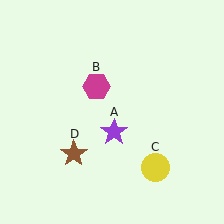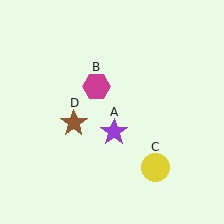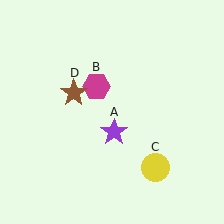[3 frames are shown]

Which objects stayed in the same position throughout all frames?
Purple star (object A) and magenta hexagon (object B) and yellow circle (object C) remained stationary.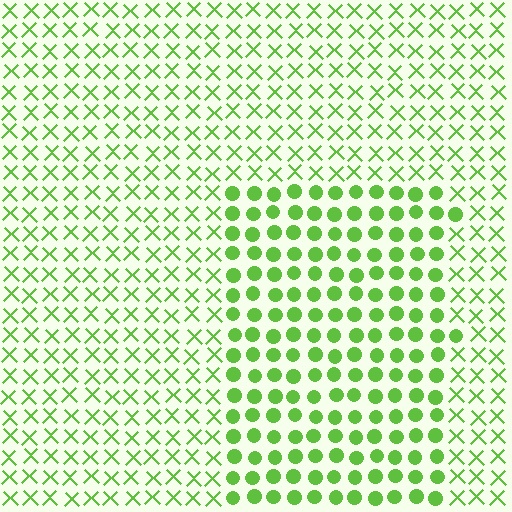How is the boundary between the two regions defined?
The boundary is defined by a change in element shape: circles inside vs. X marks outside. All elements share the same color and spacing.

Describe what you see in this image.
The image is filled with small lime elements arranged in a uniform grid. A rectangle-shaped region contains circles, while the surrounding area contains X marks. The boundary is defined purely by the change in element shape.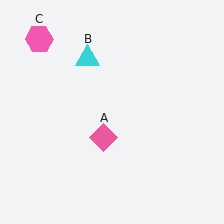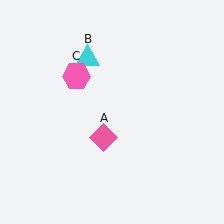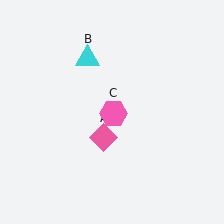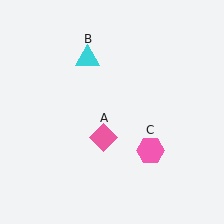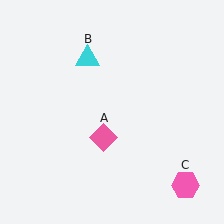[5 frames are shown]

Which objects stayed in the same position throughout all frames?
Pink diamond (object A) and cyan triangle (object B) remained stationary.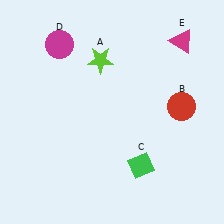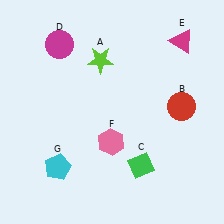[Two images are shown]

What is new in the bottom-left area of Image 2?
A pink hexagon (F) was added in the bottom-left area of Image 2.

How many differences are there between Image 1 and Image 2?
There are 2 differences between the two images.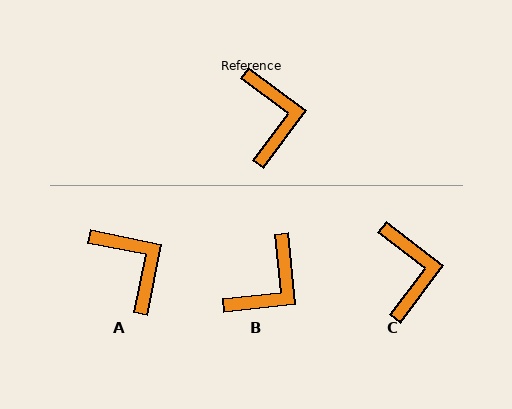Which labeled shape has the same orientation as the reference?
C.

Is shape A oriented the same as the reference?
No, it is off by about 26 degrees.